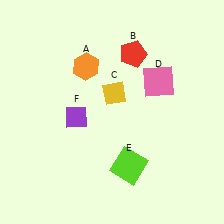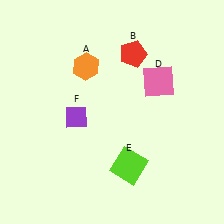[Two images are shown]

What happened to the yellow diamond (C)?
The yellow diamond (C) was removed in Image 2. It was in the top-right area of Image 1.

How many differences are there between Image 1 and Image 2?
There is 1 difference between the two images.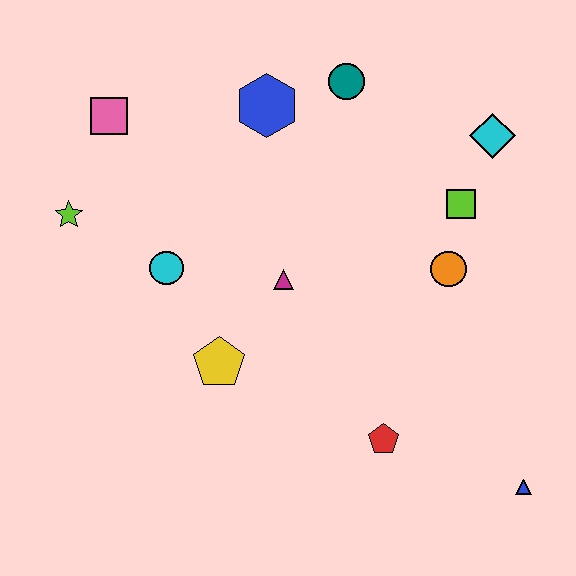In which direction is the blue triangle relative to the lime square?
The blue triangle is below the lime square.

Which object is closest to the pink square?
The lime star is closest to the pink square.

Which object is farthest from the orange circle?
The lime star is farthest from the orange circle.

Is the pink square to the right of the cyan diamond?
No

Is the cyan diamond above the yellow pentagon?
Yes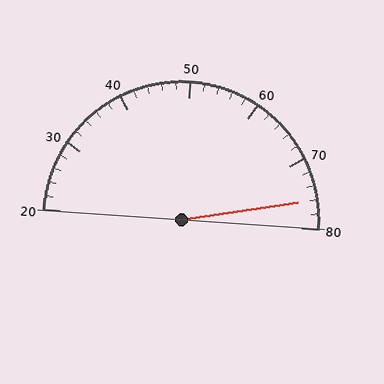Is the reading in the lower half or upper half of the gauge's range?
The reading is in the upper half of the range (20 to 80).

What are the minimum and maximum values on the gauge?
The gauge ranges from 20 to 80.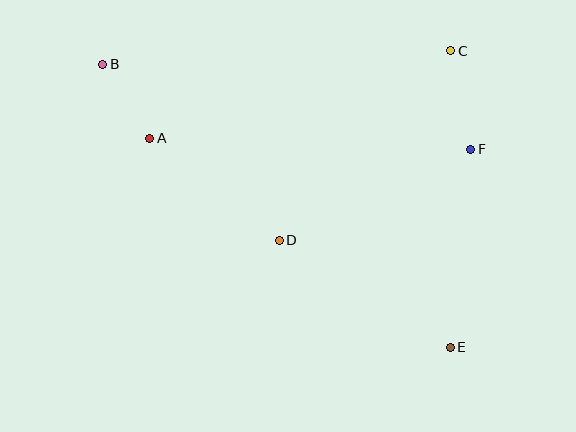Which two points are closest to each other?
Points A and B are closest to each other.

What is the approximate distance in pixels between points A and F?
The distance between A and F is approximately 321 pixels.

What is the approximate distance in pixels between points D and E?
The distance between D and E is approximately 202 pixels.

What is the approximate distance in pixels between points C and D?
The distance between C and D is approximately 255 pixels.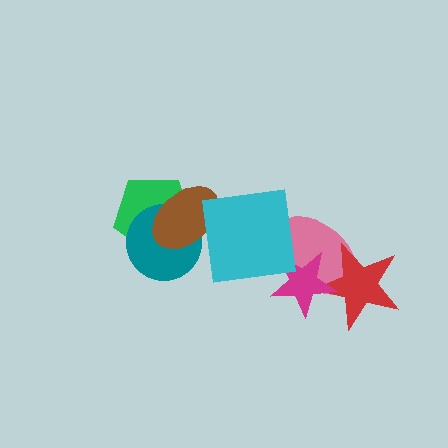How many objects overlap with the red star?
2 objects overlap with the red star.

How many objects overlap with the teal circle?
2 objects overlap with the teal circle.